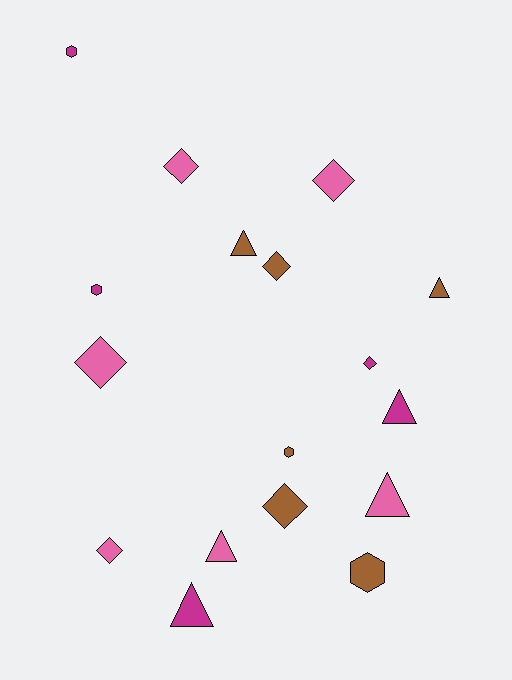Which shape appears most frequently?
Diamond, with 7 objects.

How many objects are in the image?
There are 17 objects.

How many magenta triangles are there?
There are 2 magenta triangles.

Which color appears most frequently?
Brown, with 6 objects.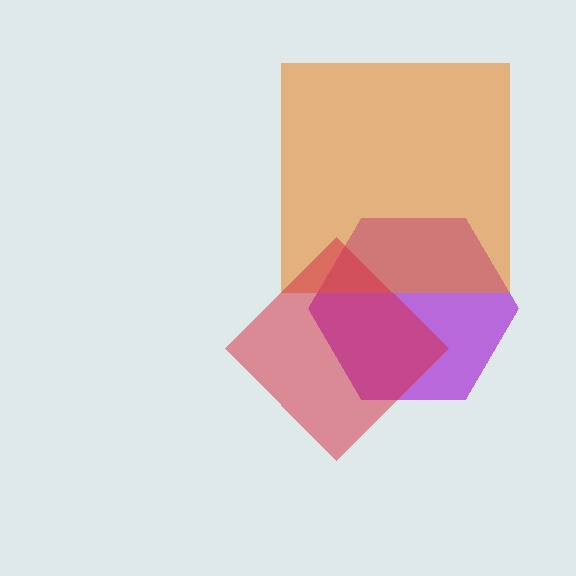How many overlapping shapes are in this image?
There are 3 overlapping shapes in the image.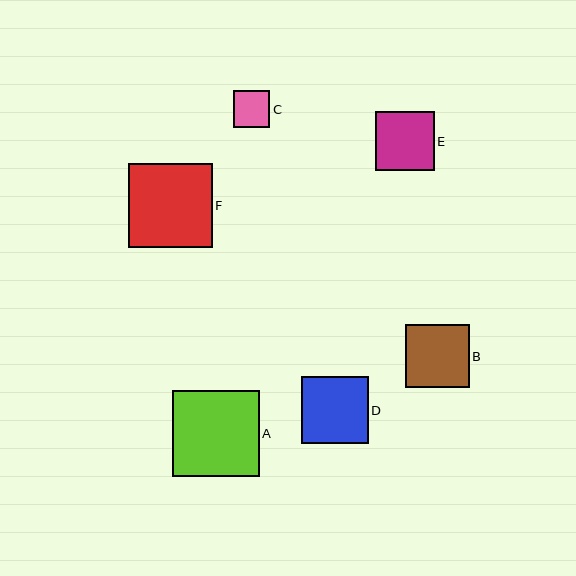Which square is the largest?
Square A is the largest with a size of approximately 86 pixels.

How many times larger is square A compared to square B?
Square A is approximately 1.4 times the size of square B.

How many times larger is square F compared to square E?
Square F is approximately 1.4 times the size of square E.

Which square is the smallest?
Square C is the smallest with a size of approximately 37 pixels.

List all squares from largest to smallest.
From largest to smallest: A, F, D, B, E, C.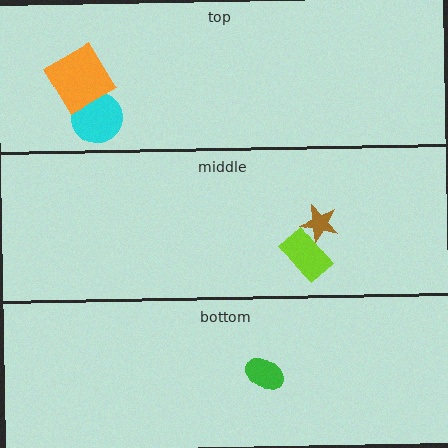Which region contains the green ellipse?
The bottom region.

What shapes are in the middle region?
The lime rectangle, the brown star.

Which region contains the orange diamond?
The top region.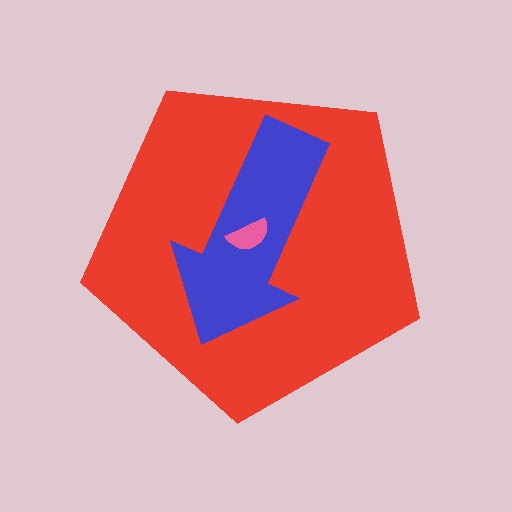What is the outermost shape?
The red pentagon.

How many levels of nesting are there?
3.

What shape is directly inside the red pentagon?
The blue arrow.